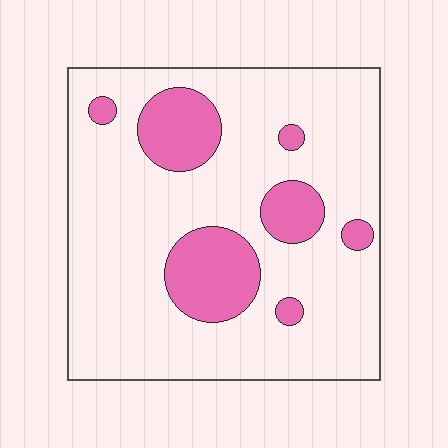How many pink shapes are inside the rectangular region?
7.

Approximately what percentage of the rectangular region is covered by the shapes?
Approximately 20%.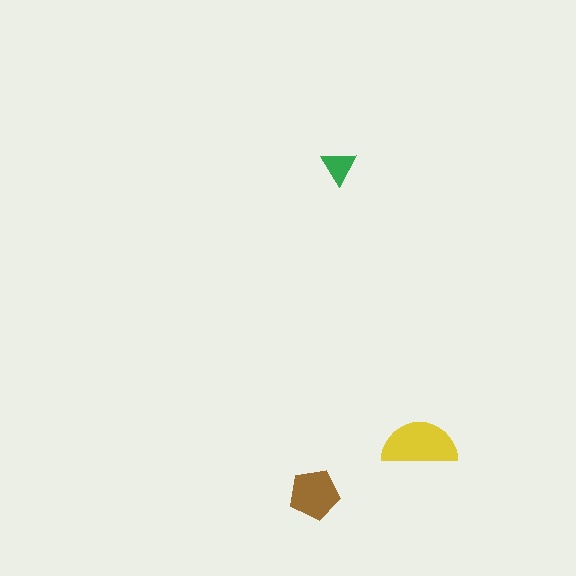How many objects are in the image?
There are 3 objects in the image.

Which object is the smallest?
The green triangle.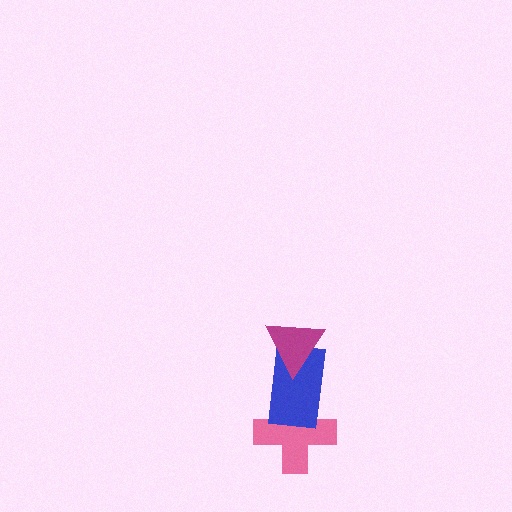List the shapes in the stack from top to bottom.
From top to bottom: the magenta triangle, the blue rectangle, the pink cross.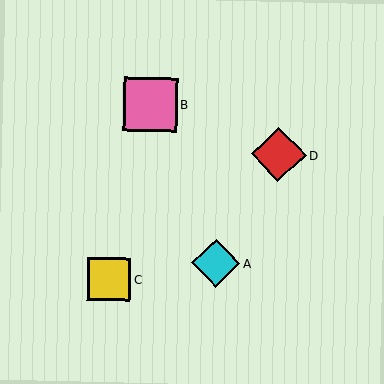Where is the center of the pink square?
The center of the pink square is at (150, 104).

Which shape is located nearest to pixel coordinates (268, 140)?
The red diamond (labeled D) at (279, 155) is nearest to that location.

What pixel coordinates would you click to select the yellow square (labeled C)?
Click at (109, 279) to select the yellow square C.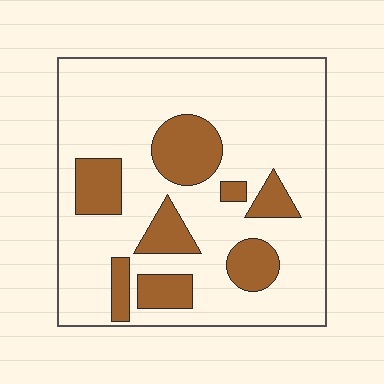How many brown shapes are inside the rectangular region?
8.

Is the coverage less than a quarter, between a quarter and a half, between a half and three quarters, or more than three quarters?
Less than a quarter.